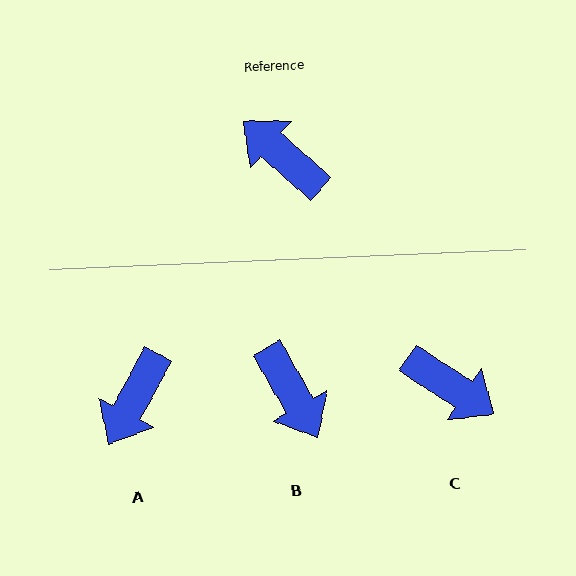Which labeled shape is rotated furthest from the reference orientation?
C, about 171 degrees away.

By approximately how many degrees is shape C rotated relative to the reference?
Approximately 171 degrees clockwise.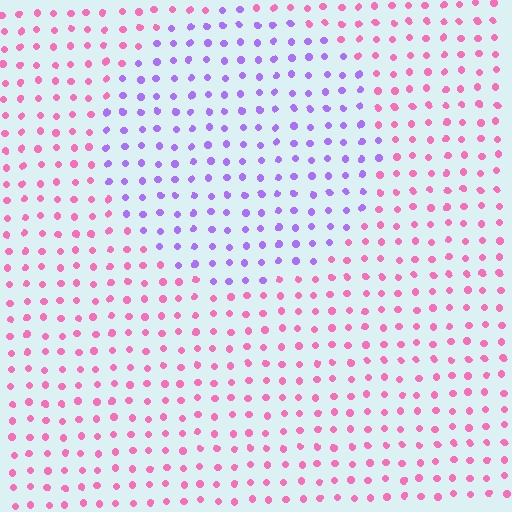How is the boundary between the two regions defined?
The boundary is defined purely by a slight shift in hue (about 61 degrees). Spacing, size, and orientation are identical on both sides.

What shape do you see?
I see a circle.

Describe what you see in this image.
The image is filled with small pink elements in a uniform arrangement. A circle-shaped region is visible where the elements are tinted to a slightly different hue, forming a subtle color boundary.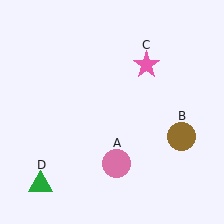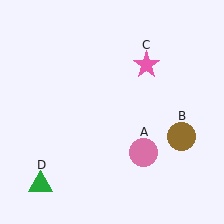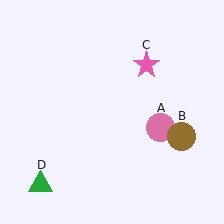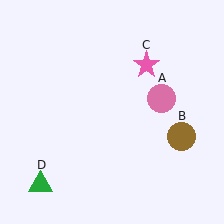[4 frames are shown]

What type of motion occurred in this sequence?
The pink circle (object A) rotated counterclockwise around the center of the scene.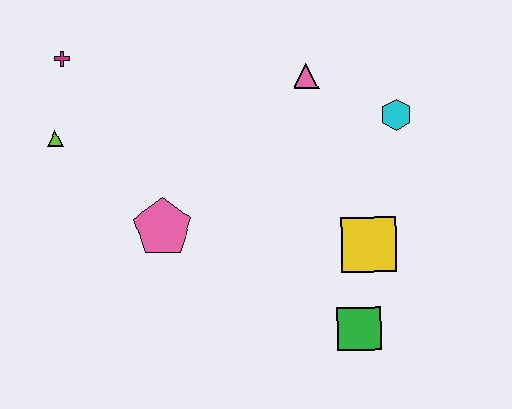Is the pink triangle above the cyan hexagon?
Yes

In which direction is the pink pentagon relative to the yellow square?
The pink pentagon is to the left of the yellow square.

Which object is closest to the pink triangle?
The cyan hexagon is closest to the pink triangle.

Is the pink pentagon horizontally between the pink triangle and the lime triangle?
Yes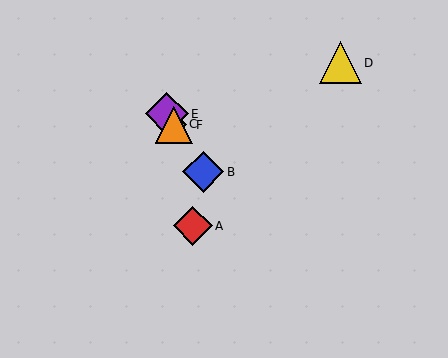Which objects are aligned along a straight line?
Objects B, C, E, F are aligned along a straight line.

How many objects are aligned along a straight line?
4 objects (B, C, E, F) are aligned along a straight line.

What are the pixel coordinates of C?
Object C is at (173, 124).